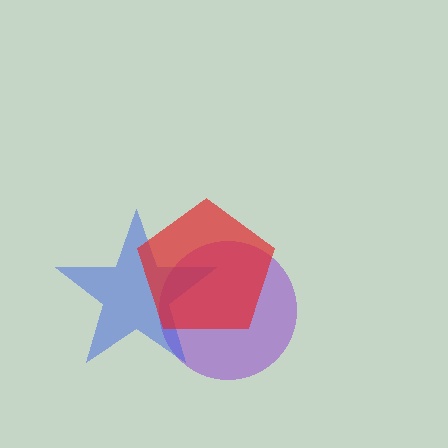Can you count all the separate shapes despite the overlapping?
Yes, there are 3 separate shapes.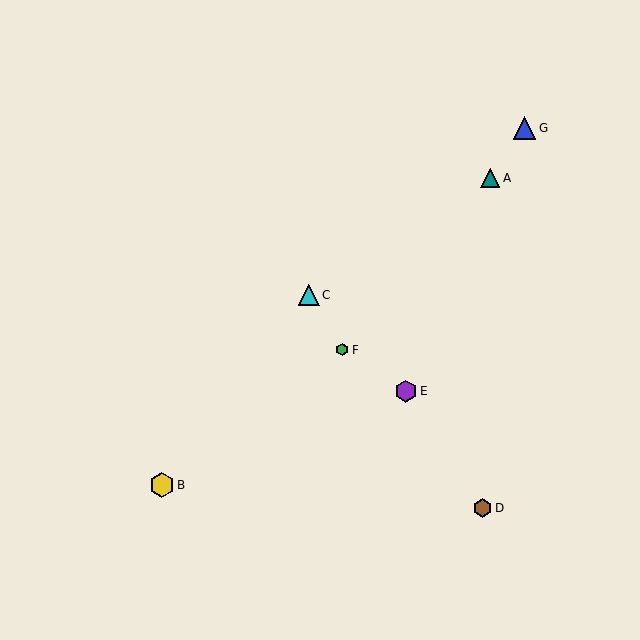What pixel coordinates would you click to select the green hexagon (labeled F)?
Click at (342, 350) to select the green hexagon F.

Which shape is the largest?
The yellow hexagon (labeled B) is the largest.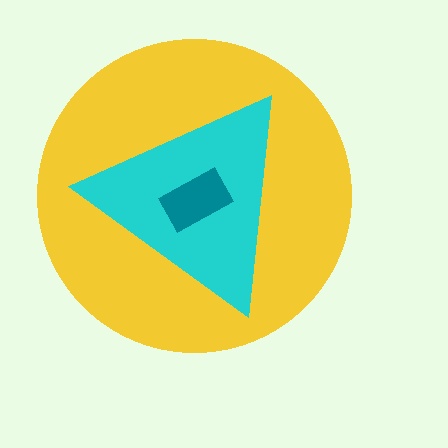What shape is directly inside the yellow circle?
The cyan triangle.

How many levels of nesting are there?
3.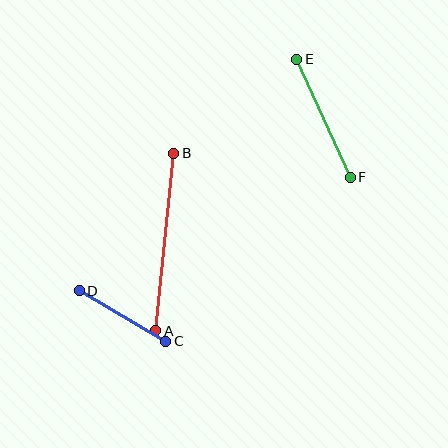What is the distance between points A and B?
The distance is approximately 178 pixels.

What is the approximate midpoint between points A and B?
The midpoint is at approximately (165, 242) pixels.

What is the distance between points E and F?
The distance is approximately 129 pixels.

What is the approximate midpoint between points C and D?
The midpoint is at approximately (123, 316) pixels.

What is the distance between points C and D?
The distance is approximately 100 pixels.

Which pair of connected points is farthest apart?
Points A and B are farthest apart.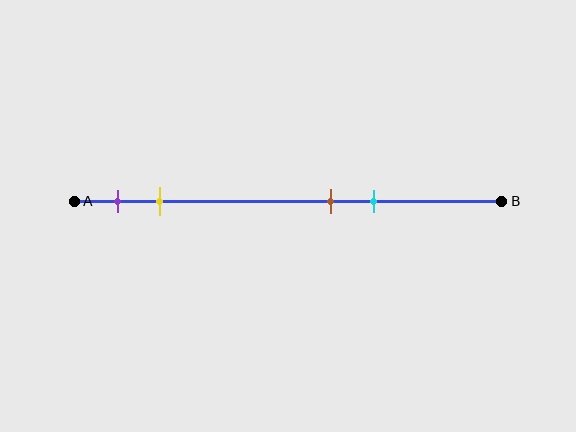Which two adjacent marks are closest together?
The brown and cyan marks are the closest adjacent pair.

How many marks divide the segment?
There are 4 marks dividing the segment.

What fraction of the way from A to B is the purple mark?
The purple mark is approximately 10% (0.1) of the way from A to B.